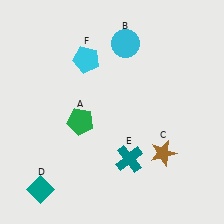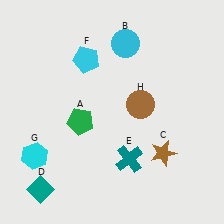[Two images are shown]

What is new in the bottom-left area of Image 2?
A cyan hexagon (G) was added in the bottom-left area of Image 2.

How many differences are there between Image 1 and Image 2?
There are 2 differences between the two images.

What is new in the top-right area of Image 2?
A brown circle (H) was added in the top-right area of Image 2.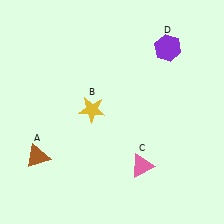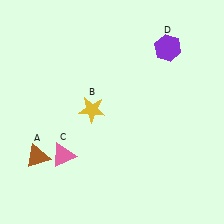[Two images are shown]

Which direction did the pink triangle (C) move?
The pink triangle (C) moved left.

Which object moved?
The pink triangle (C) moved left.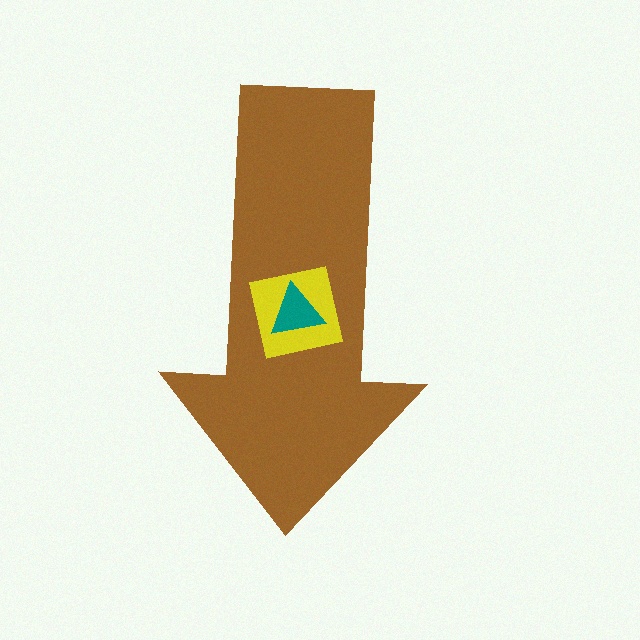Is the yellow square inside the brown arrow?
Yes.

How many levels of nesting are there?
3.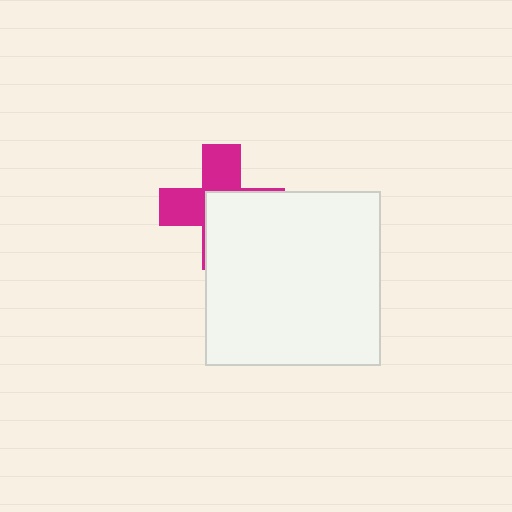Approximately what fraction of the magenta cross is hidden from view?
Roughly 52% of the magenta cross is hidden behind the white square.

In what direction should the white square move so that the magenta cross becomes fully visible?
The white square should move toward the lower-right. That is the shortest direction to clear the overlap and leave the magenta cross fully visible.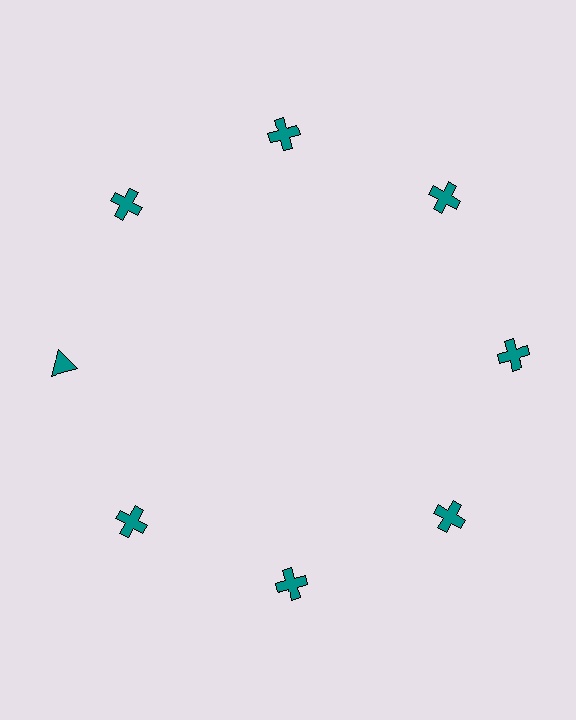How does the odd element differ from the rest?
It has a different shape: triangle instead of cross.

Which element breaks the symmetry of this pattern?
The teal triangle at roughly the 9 o'clock position breaks the symmetry. All other shapes are teal crosses.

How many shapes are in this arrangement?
There are 8 shapes arranged in a ring pattern.